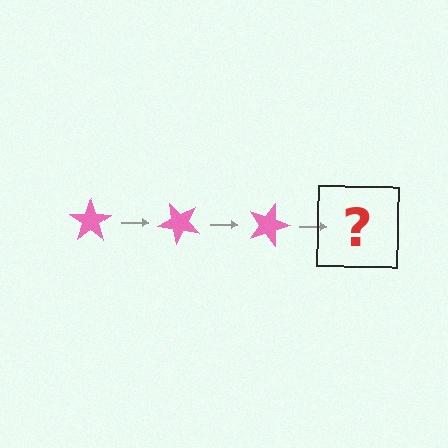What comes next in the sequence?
The next element should be a pink star rotated 135 degrees.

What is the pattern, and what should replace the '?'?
The pattern is that the star rotates 45 degrees each step. The '?' should be a pink star rotated 135 degrees.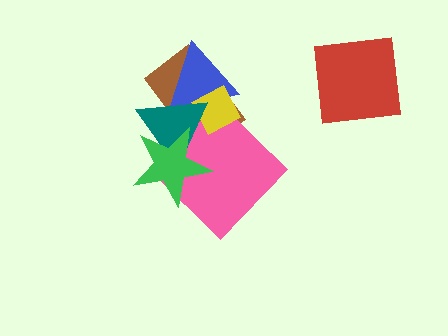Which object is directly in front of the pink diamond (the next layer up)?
The yellow diamond is directly in front of the pink diamond.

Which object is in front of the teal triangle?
The green star is in front of the teal triangle.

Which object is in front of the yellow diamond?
The teal triangle is in front of the yellow diamond.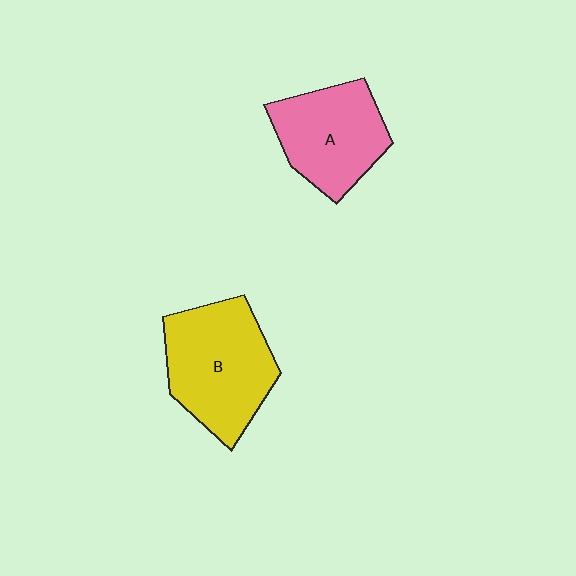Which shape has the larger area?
Shape B (yellow).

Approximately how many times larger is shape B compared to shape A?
Approximately 1.2 times.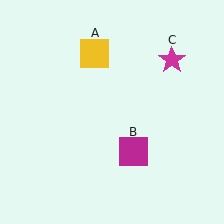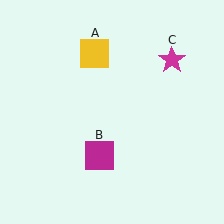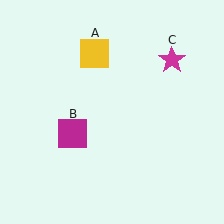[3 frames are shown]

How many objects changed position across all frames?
1 object changed position: magenta square (object B).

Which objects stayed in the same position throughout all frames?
Yellow square (object A) and magenta star (object C) remained stationary.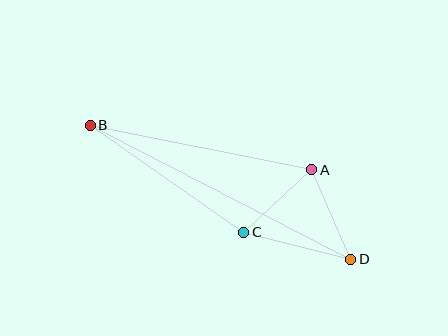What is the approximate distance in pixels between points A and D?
The distance between A and D is approximately 98 pixels.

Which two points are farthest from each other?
Points B and D are farthest from each other.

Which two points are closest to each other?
Points A and C are closest to each other.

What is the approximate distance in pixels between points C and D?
The distance between C and D is approximately 110 pixels.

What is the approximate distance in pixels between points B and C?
The distance between B and C is approximately 187 pixels.